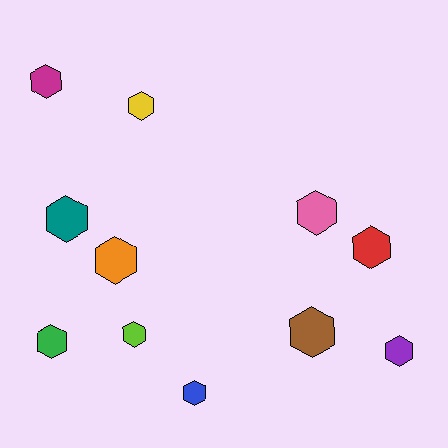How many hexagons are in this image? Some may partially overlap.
There are 11 hexagons.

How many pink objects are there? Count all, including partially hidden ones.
There is 1 pink object.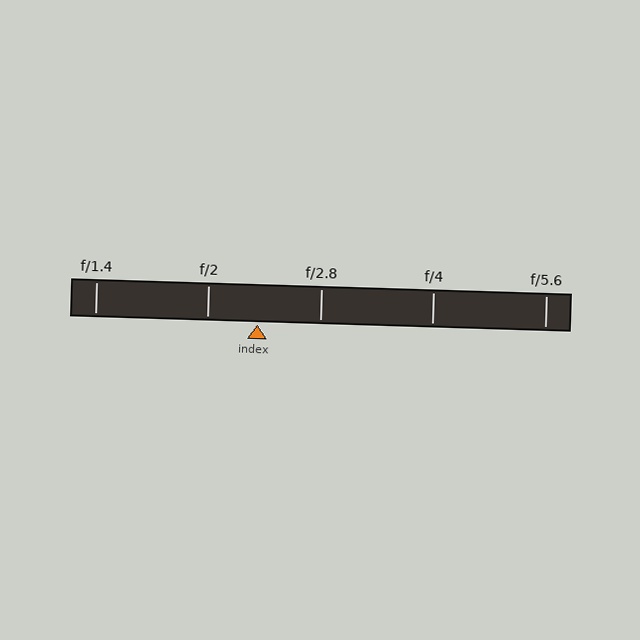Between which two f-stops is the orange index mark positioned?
The index mark is between f/2 and f/2.8.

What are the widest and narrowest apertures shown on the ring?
The widest aperture shown is f/1.4 and the narrowest is f/5.6.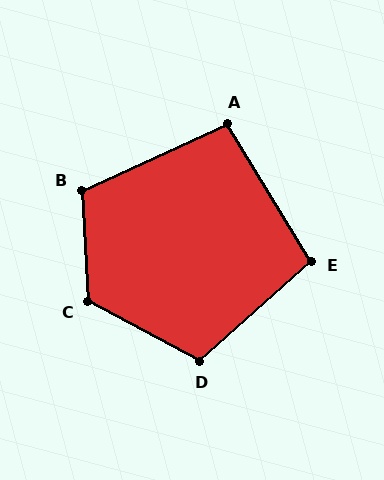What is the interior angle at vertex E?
Approximately 100 degrees (obtuse).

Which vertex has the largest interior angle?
C, at approximately 121 degrees.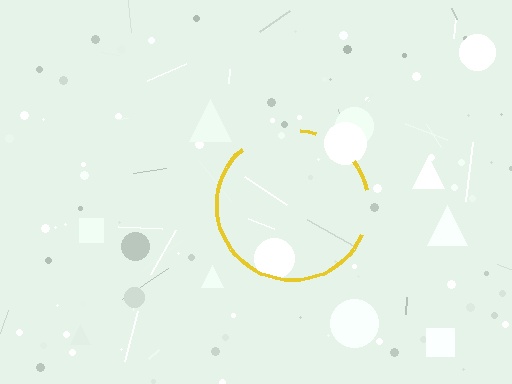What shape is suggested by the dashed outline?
The dashed outline suggests a circle.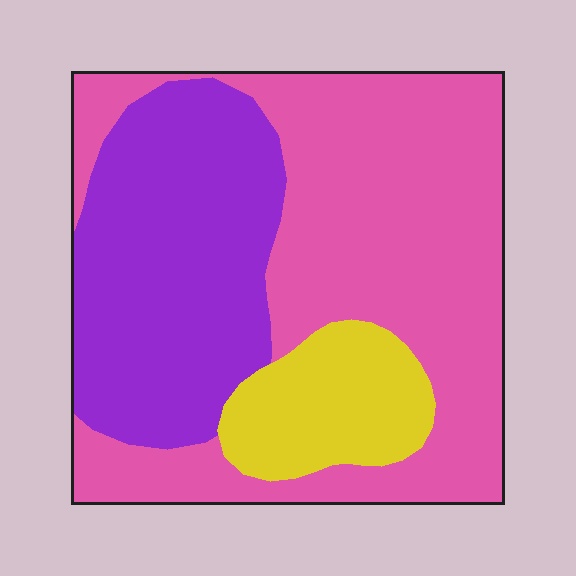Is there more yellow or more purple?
Purple.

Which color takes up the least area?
Yellow, at roughly 15%.